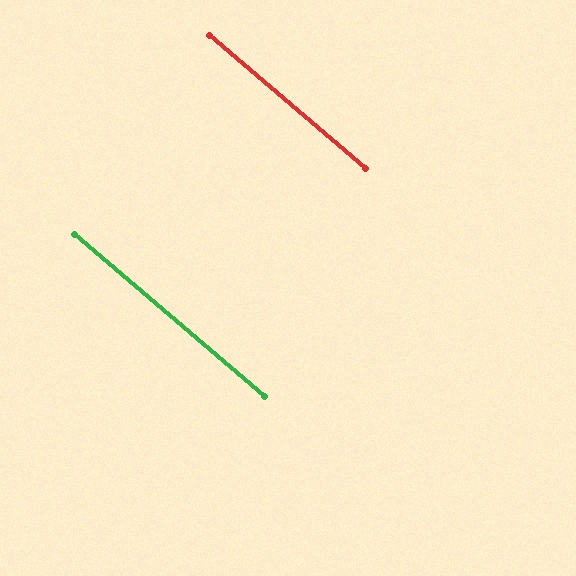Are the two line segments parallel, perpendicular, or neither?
Parallel — their directions differ by only 0.1°.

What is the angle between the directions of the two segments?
Approximately 0 degrees.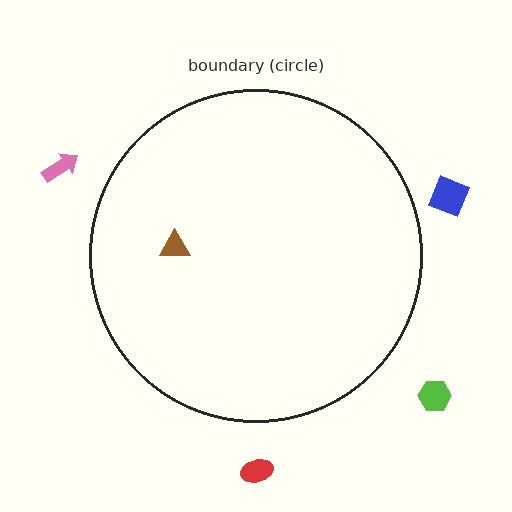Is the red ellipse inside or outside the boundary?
Outside.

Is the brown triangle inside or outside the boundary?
Inside.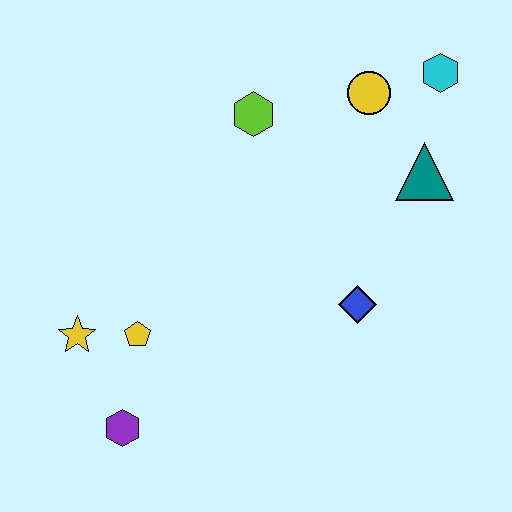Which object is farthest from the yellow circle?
The purple hexagon is farthest from the yellow circle.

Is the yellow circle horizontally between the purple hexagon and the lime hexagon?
No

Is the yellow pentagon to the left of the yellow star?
No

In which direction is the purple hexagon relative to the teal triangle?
The purple hexagon is to the left of the teal triangle.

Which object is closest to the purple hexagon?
The yellow pentagon is closest to the purple hexagon.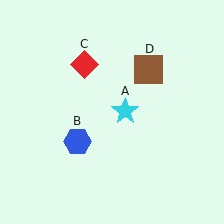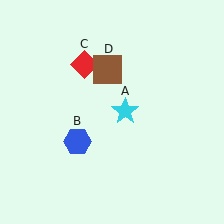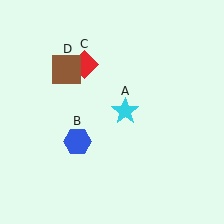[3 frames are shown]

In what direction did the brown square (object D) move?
The brown square (object D) moved left.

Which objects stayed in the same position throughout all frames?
Cyan star (object A) and blue hexagon (object B) and red diamond (object C) remained stationary.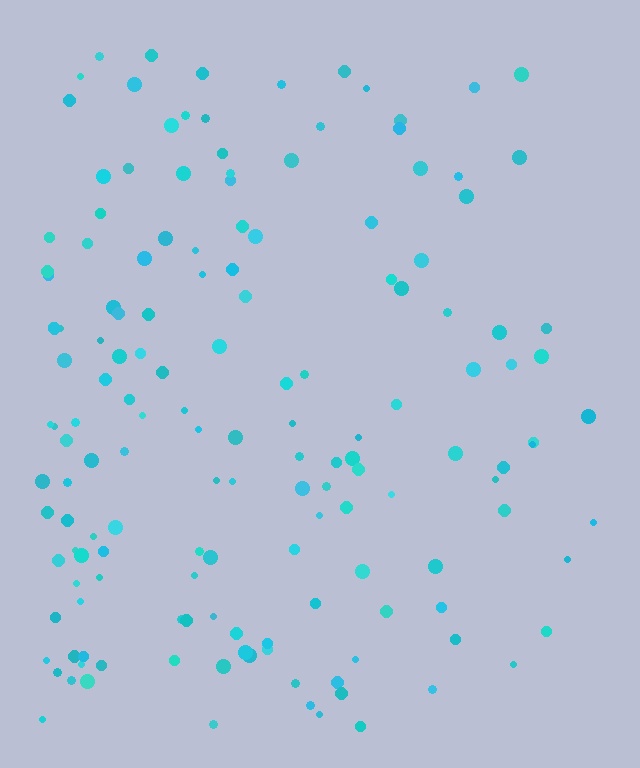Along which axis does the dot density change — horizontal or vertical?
Horizontal.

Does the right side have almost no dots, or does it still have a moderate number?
Still a moderate number, just noticeably fewer than the left.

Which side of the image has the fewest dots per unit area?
The right.